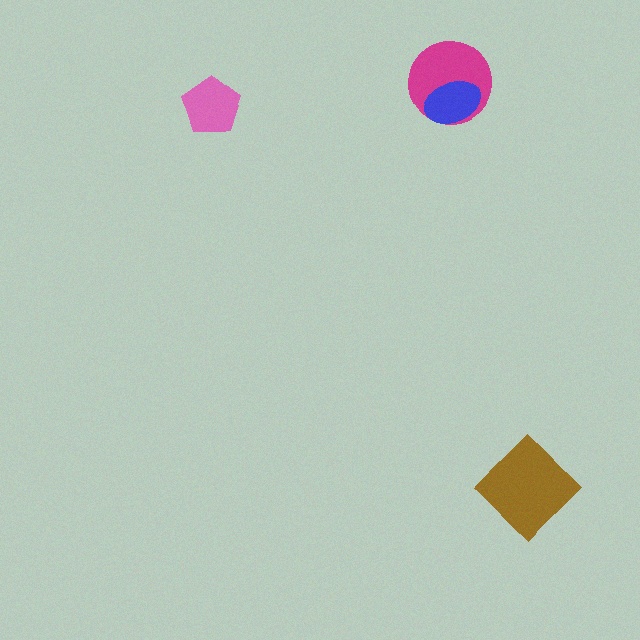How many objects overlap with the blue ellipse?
1 object overlaps with the blue ellipse.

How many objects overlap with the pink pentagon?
0 objects overlap with the pink pentagon.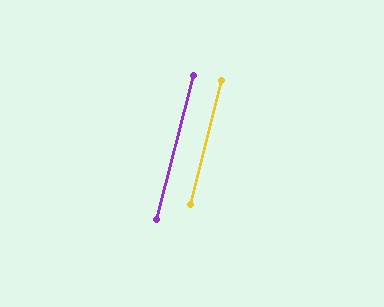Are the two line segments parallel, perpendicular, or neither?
Parallel — their directions differ by only 0.5°.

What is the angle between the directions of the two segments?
Approximately 0 degrees.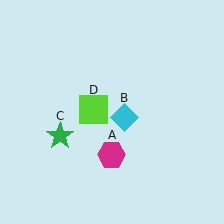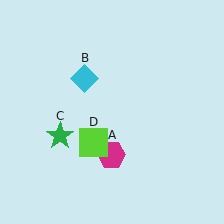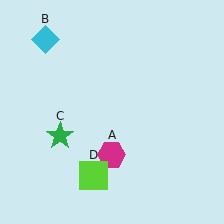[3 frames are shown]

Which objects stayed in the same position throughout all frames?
Magenta hexagon (object A) and green star (object C) remained stationary.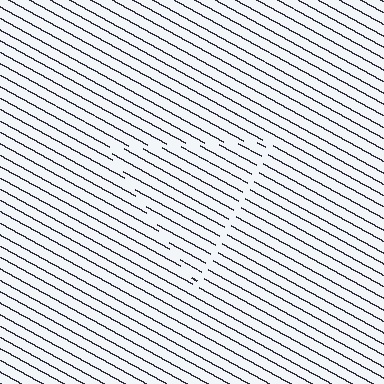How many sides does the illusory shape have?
3 sides — the line-ends trace a triangle.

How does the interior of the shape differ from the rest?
The interior of the shape contains the same grating, shifted by half a period — the contour is defined by the phase discontinuity where line-ends from the inner and outer gratings abut.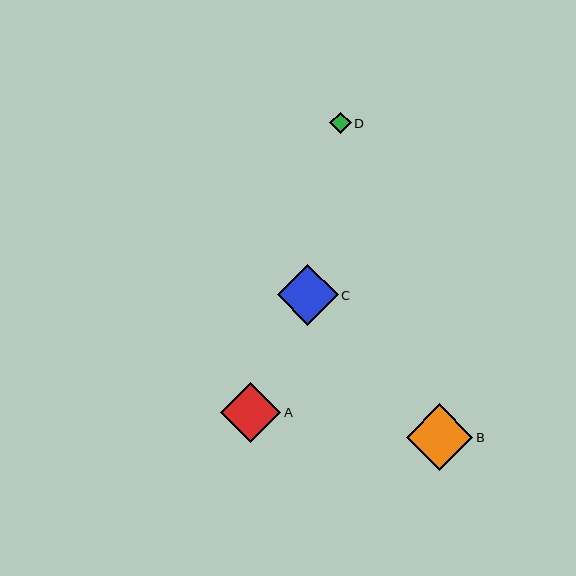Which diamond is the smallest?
Diamond D is the smallest with a size of approximately 21 pixels.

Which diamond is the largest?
Diamond B is the largest with a size of approximately 66 pixels.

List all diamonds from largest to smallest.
From largest to smallest: B, C, A, D.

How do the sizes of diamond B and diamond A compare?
Diamond B and diamond A are approximately the same size.